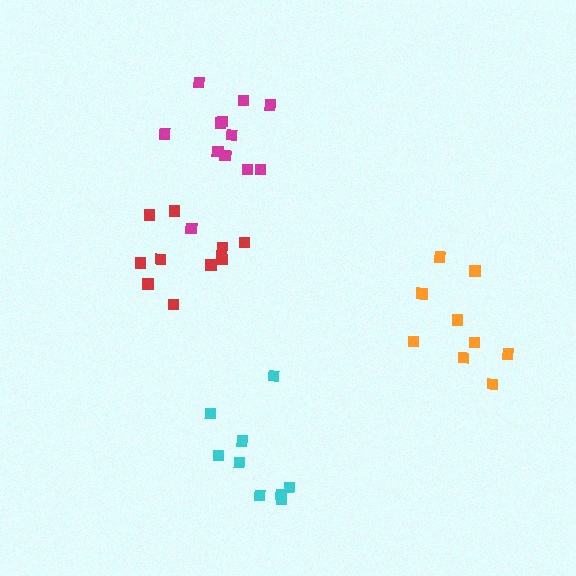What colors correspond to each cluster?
The clusters are colored: orange, magenta, red, cyan.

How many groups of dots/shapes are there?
There are 4 groups.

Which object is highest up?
The magenta cluster is topmost.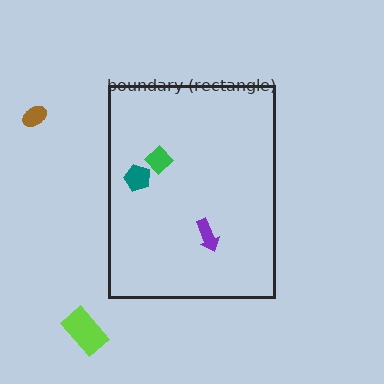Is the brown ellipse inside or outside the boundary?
Outside.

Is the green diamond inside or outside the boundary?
Inside.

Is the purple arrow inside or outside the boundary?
Inside.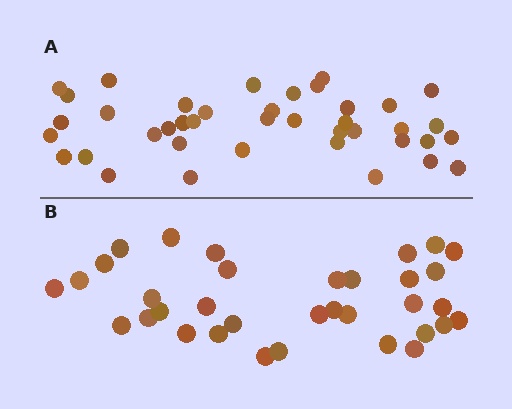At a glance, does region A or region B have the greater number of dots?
Region A (the top region) has more dots.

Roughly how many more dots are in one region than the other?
Region A has about 6 more dots than region B.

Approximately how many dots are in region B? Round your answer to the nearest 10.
About 30 dots. (The exact count is 34, which rounds to 30.)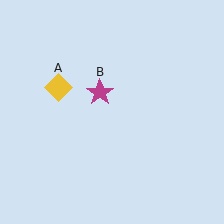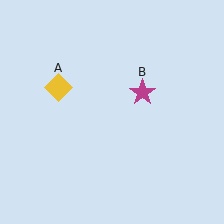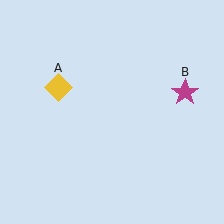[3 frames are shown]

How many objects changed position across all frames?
1 object changed position: magenta star (object B).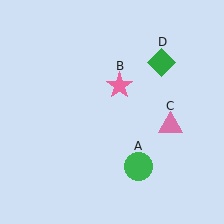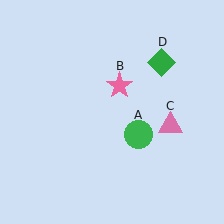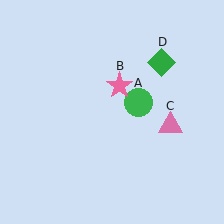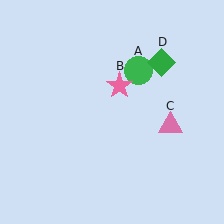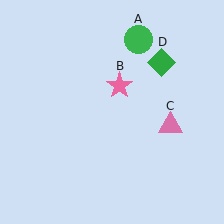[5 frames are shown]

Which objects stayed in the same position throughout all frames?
Pink star (object B) and pink triangle (object C) and green diamond (object D) remained stationary.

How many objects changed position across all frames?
1 object changed position: green circle (object A).